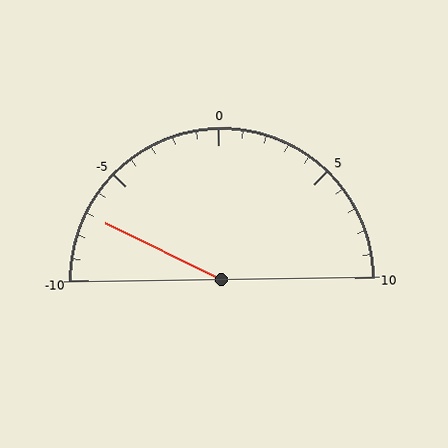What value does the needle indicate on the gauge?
The needle indicates approximately -7.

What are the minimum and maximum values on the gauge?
The gauge ranges from -10 to 10.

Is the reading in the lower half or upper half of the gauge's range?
The reading is in the lower half of the range (-10 to 10).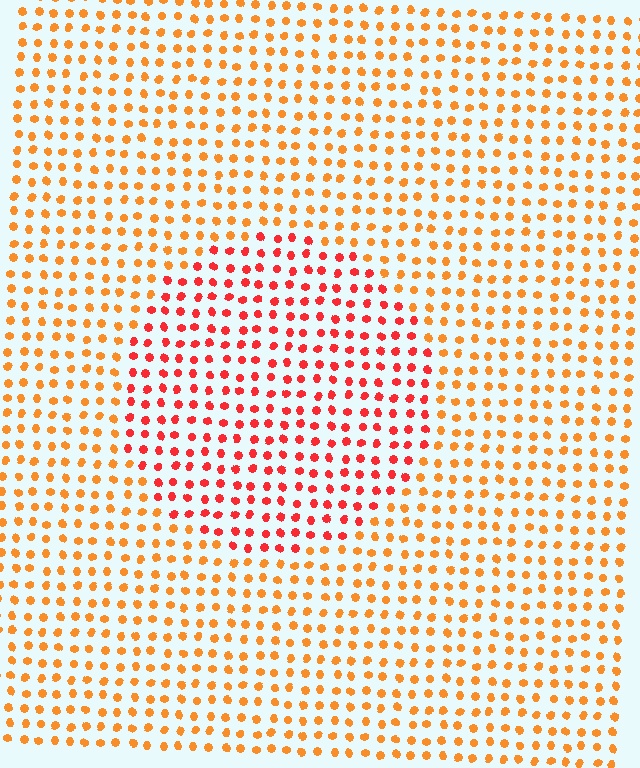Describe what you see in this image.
The image is filled with small orange elements in a uniform arrangement. A circle-shaped region is visible where the elements are tinted to a slightly different hue, forming a subtle color boundary.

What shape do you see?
I see a circle.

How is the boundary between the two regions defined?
The boundary is defined purely by a slight shift in hue (about 32 degrees). Spacing, size, and orientation are identical on both sides.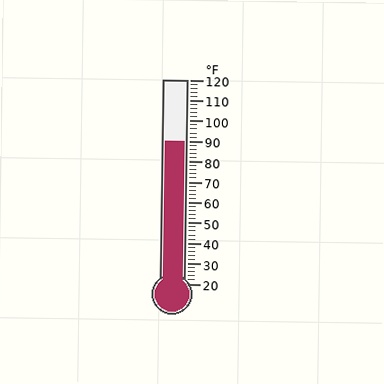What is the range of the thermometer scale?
The thermometer scale ranges from 20°F to 120°F.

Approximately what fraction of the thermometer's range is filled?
The thermometer is filled to approximately 70% of its range.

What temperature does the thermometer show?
The thermometer shows approximately 90°F.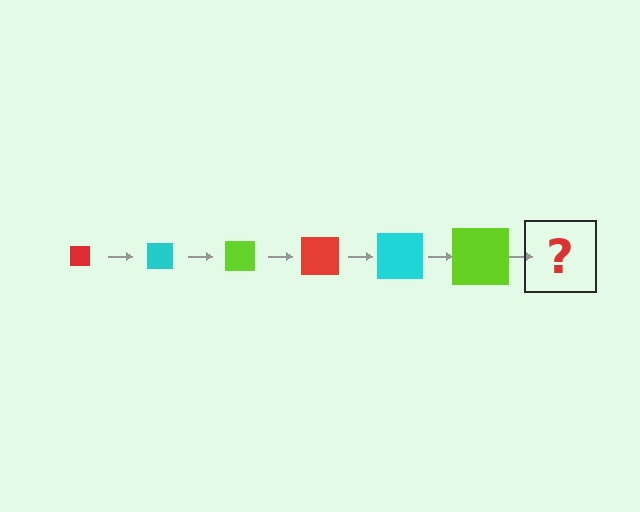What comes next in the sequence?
The next element should be a red square, larger than the previous one.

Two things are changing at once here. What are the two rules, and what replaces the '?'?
The two rules are that the square grows larger each step and the color cycles through red, cyan, and lime. The '?' should be a red square, larger than the previous one.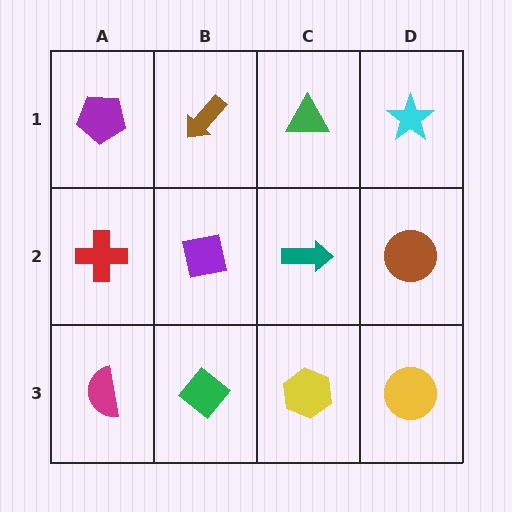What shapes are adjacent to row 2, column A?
A purple pentagon (row 1, column A), a magenta semicircle (row 3, column A), a purple square (row 2, column B).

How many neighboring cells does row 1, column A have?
2.